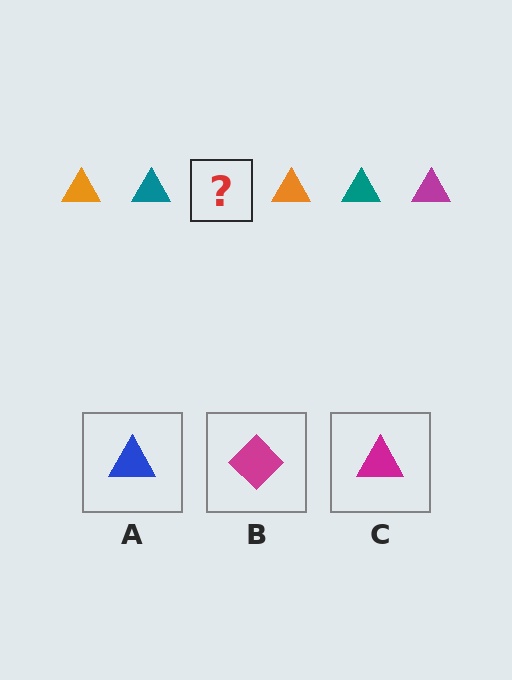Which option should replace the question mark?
Option C.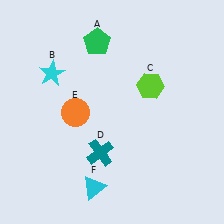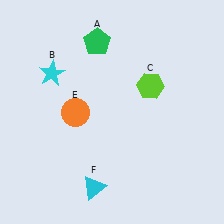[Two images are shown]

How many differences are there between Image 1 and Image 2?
There is 1 difference between the two images.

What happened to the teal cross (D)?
The teal cross (D) was removed in Image 2. It was in the bottom-left area of Image 1.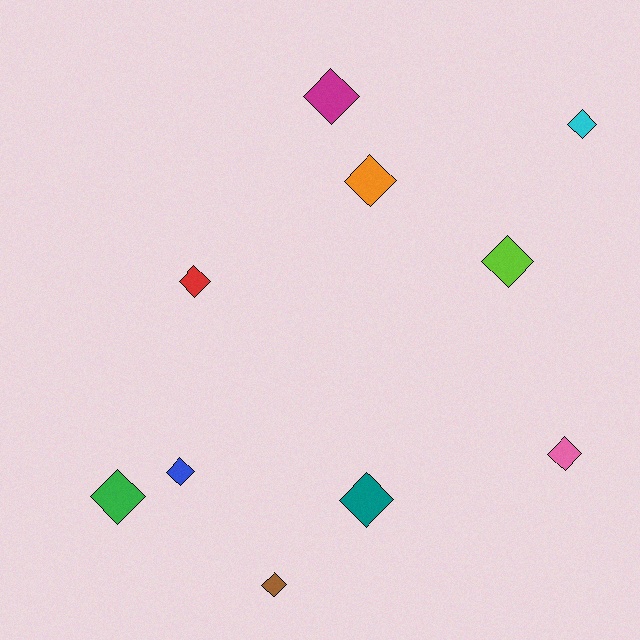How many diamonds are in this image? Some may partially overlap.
There are 10 diamonds.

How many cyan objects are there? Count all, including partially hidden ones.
There is 1 cyan object.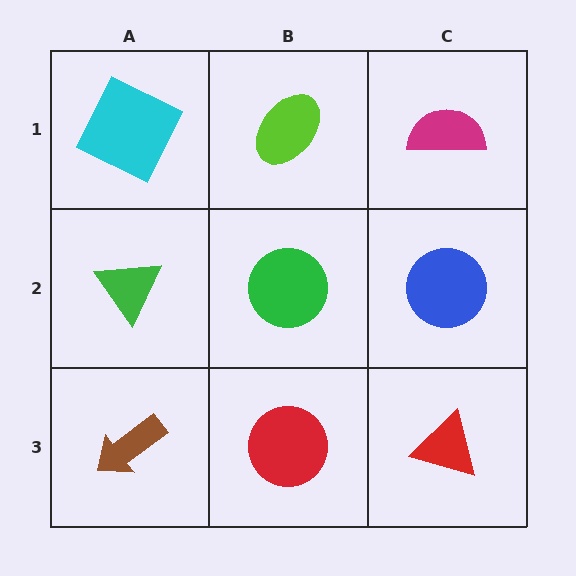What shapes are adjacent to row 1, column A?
A green triangle (row 2, column A), a lime ellipse (row 1, column B).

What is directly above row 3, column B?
A green circle.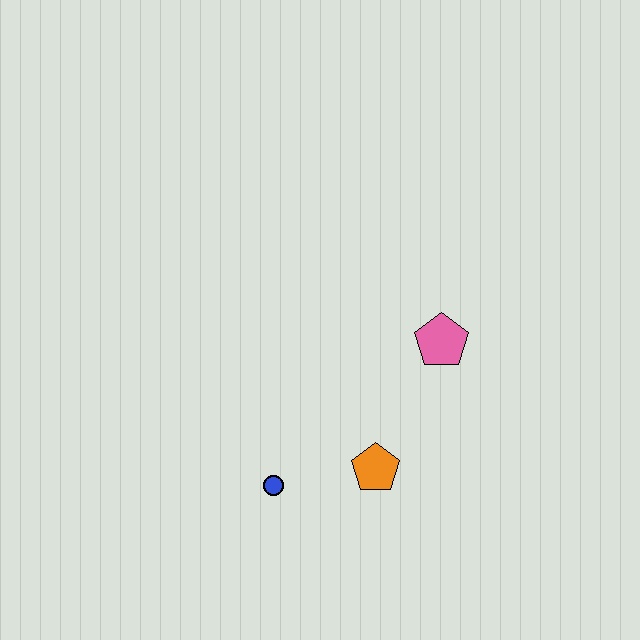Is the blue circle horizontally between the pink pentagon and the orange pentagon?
No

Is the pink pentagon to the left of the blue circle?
No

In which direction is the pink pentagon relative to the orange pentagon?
The pink pentagon is above the orange pentagon.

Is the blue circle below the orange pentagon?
Yes